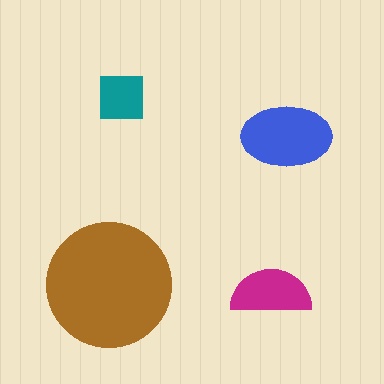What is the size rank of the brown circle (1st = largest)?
1st.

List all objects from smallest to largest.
The teal square, the magenta semicircle, the blue ellipse, the brown circle.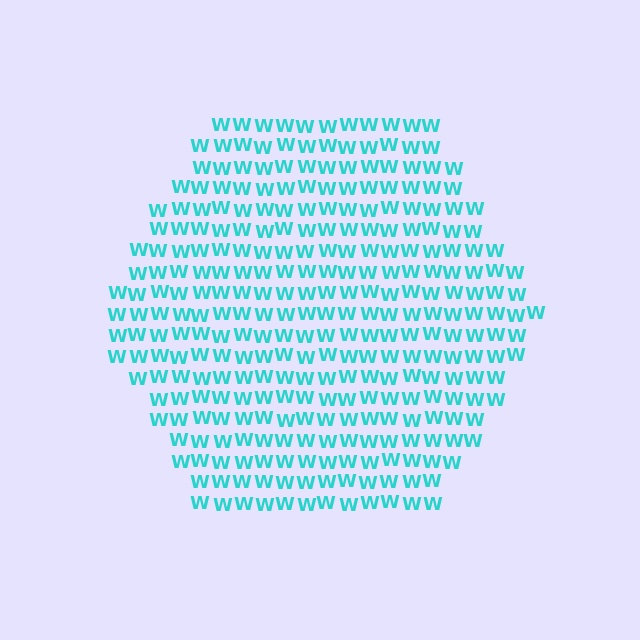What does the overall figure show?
The overall figure shows a hexagon.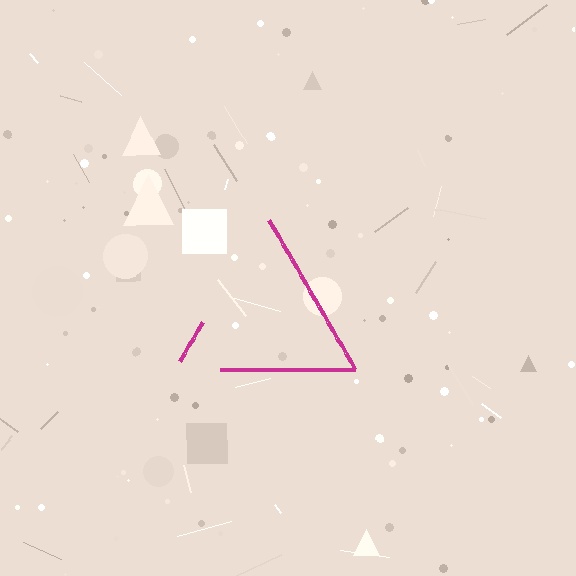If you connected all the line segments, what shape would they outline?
They would outline a triangle.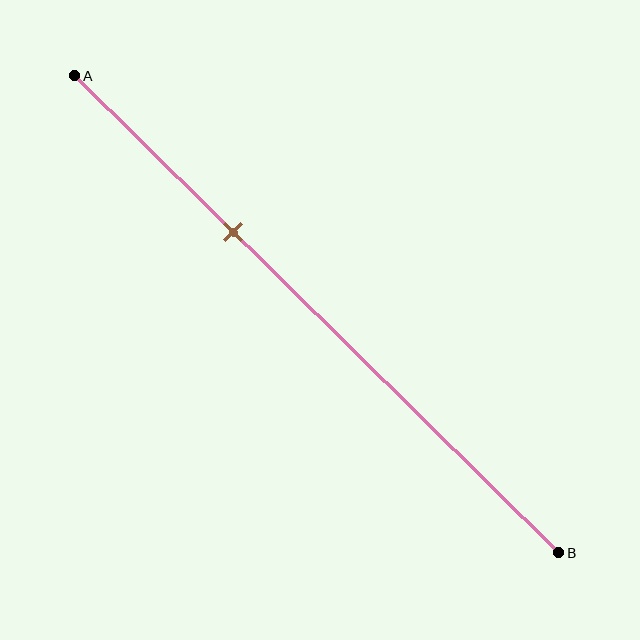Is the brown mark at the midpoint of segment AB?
No, the mark is at about 35% from A, not at the 50% midpoint.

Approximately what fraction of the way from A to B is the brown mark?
The brown mark is approximately 35% of the way from A to B.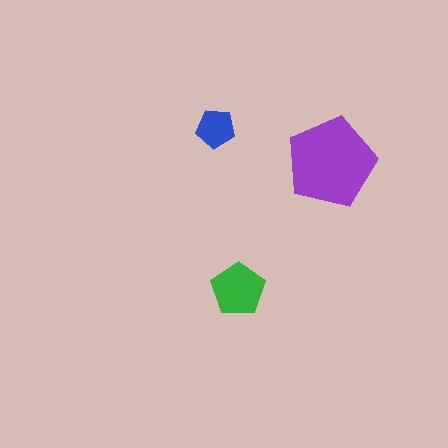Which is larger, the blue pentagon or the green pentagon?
The green one.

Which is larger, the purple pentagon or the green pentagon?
The purple one.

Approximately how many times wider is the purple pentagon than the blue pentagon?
About 2.5 times wider.